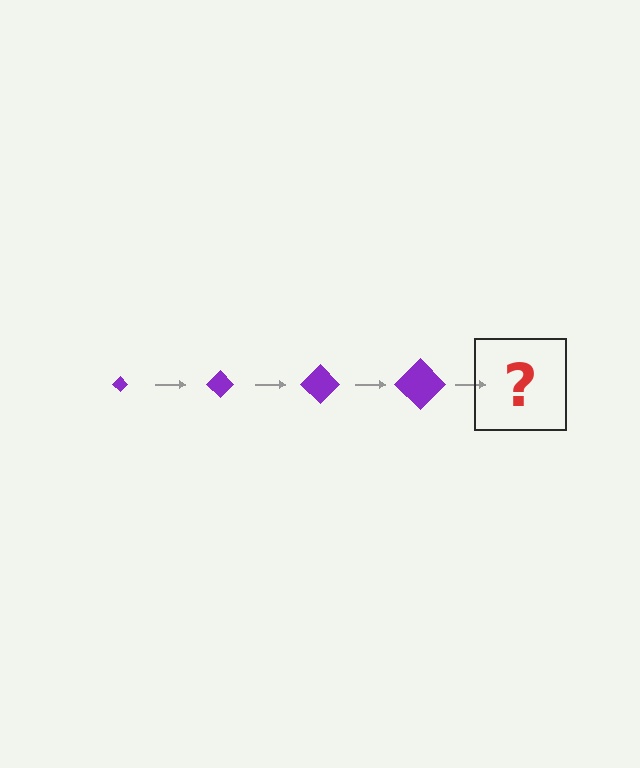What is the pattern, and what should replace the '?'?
The pattern is that the diamond gets progressively larger each step. The '?' should be a purple diamond, larger than the previous one.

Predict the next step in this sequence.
The next step is a purple diamond, larger than the previous one.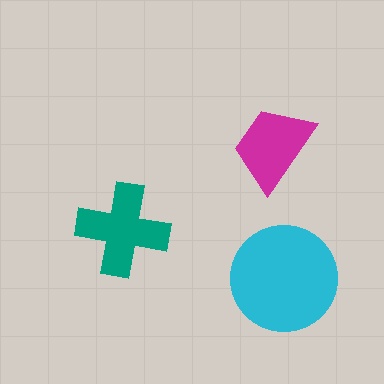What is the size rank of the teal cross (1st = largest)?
2nd.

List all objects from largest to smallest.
The cyan circle, the teal cross, the magenta trapezoid.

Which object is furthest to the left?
The teal cross is leftmost.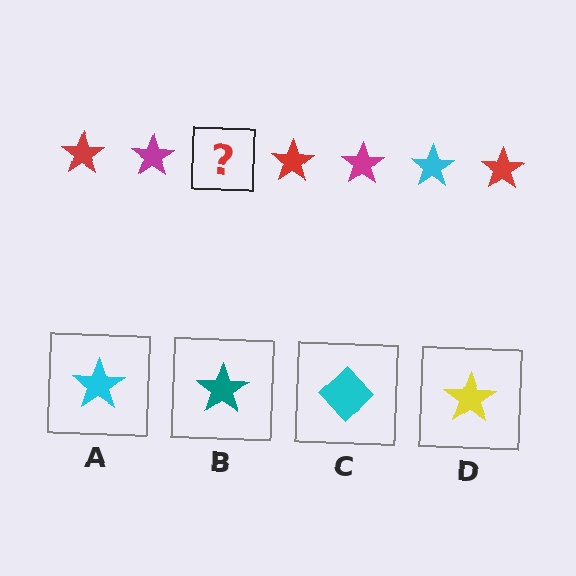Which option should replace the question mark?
Option A.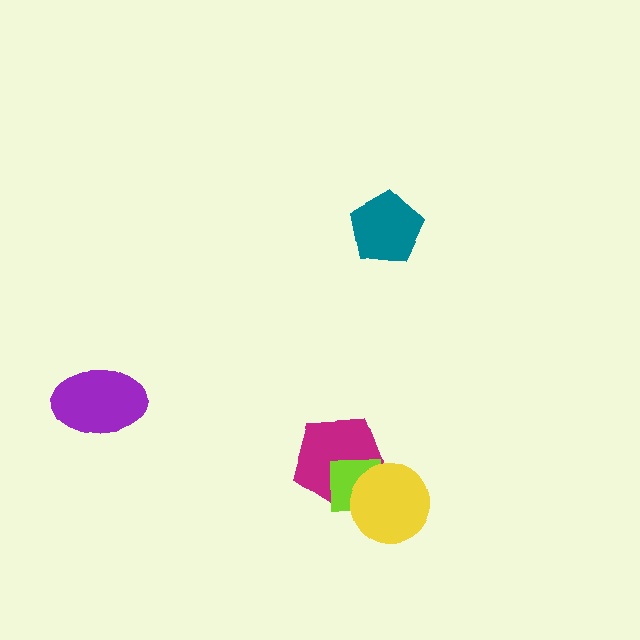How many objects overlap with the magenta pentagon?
2 objects overlap with the magenta pentagon.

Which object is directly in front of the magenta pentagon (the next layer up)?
The lime square is directly in front of the magenta pentagon.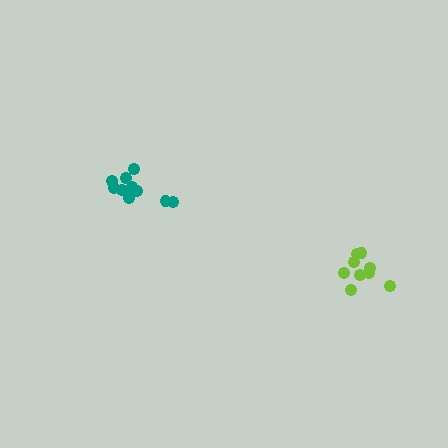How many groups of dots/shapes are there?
There are 2 groups.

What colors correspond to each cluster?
The clusters are colored: teal, lime.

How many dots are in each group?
Group 1: 11 dots, Group 2: 9 dots (20 total).